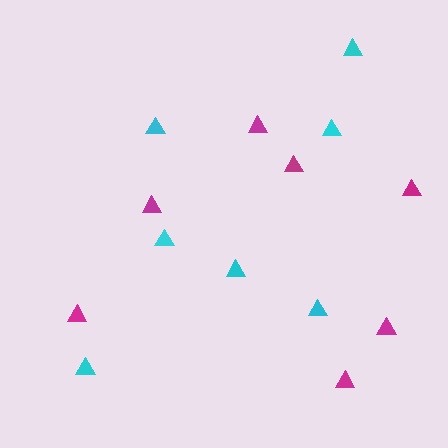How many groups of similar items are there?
There are 2 groups: one group of cyan triangles (7) and one group of magenta triangles (7).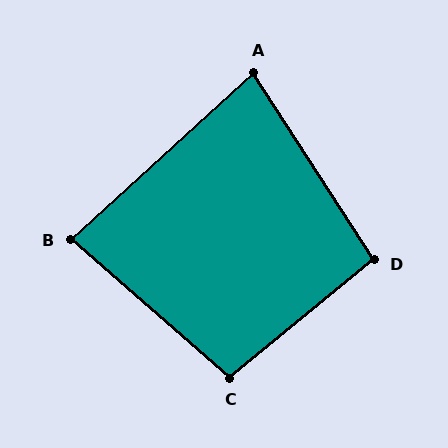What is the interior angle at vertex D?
Approximately 97 degrees (obtuse).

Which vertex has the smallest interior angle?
A, at approximately 80 degrees.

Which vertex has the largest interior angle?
C, at approximately 100 degrees.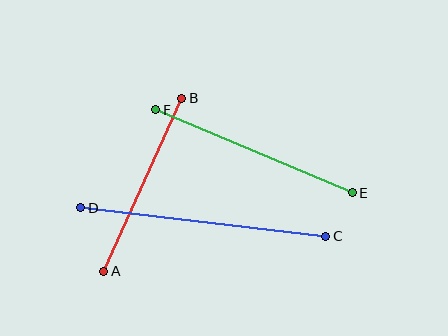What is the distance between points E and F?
The distance is approximately 213 pixels.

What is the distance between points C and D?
The distance is approximately 247 pixels.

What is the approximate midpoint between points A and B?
The midpoint is at approximately (143, 185) pixels.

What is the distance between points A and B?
The distance is approximately 190 pixels.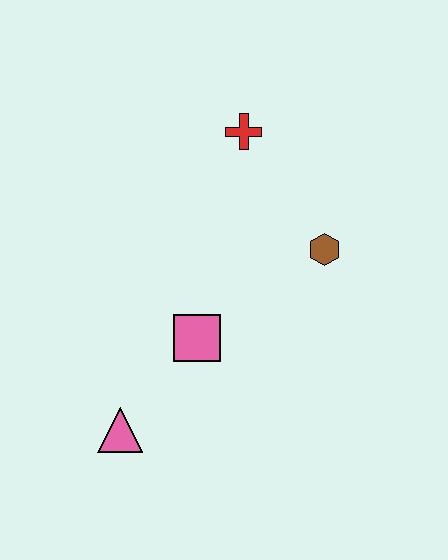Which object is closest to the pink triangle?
The pink square is closest to the pink triangle.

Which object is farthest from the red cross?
The pink triangle is farthest from the red cross.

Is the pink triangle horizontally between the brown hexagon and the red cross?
No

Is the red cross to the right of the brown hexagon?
No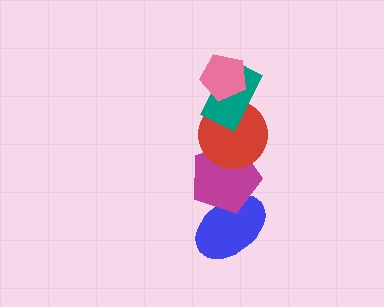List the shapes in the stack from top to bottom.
From top to bottom: the pink pentagon, the teal rectangle, the red circle, the magenta pentagon, the blue ellipse.